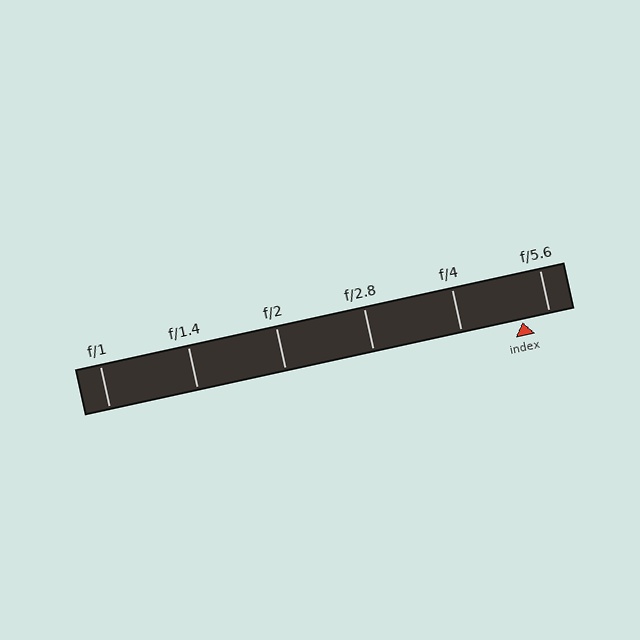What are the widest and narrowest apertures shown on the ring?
The widest aperture shown is f/1 and the narrowest is f/5.6.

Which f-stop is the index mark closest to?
The index mark is closest to f/5.6.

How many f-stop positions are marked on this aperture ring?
There are 6 f-stop positions marked.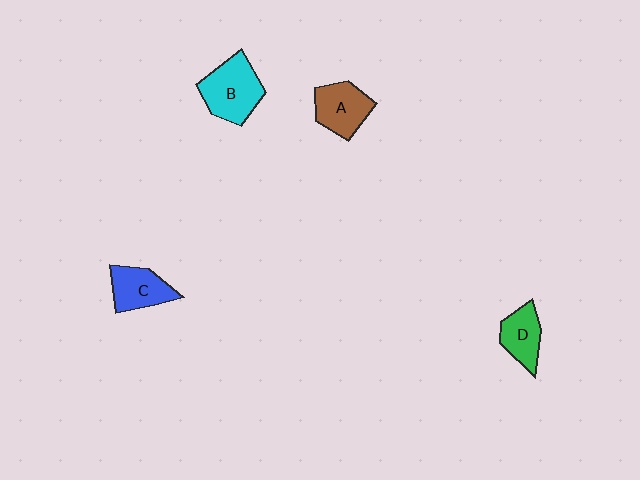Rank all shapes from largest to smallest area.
From largest to smallest: B (cyan), A (brown), C (blue), D (green).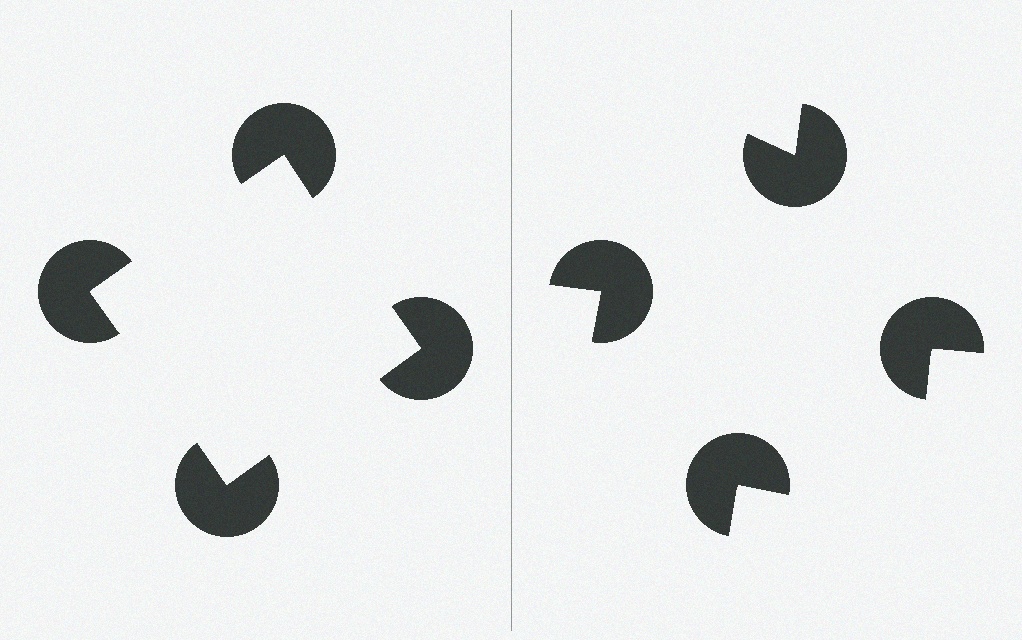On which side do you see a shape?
An illusory square appears on the left side. On the right side the wedge cuts are rotated, so no coherent shape forms.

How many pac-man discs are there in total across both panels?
8 — 4 on each side.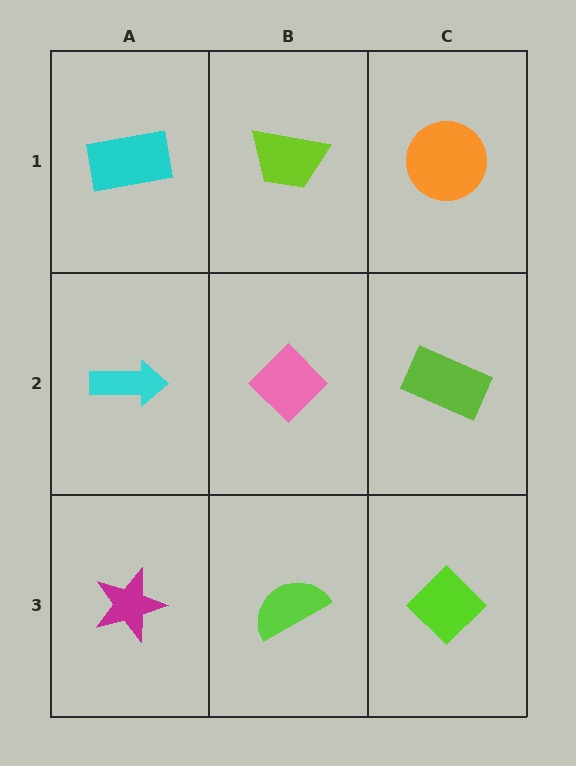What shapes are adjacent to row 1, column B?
A pink diamond (row 2, column B), a cyan rectangle (row 1, column A), an orange circle (row 1, column C).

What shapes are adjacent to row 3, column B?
A pink diamond (row 2, column B), a magenta star (row 3, column A), a lime diamond (row 3, column C).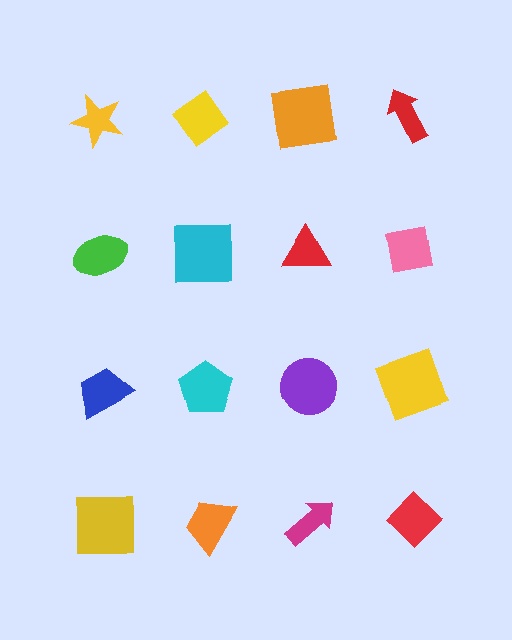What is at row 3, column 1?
A blue trapezoid.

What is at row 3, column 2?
A cyan pentagon.